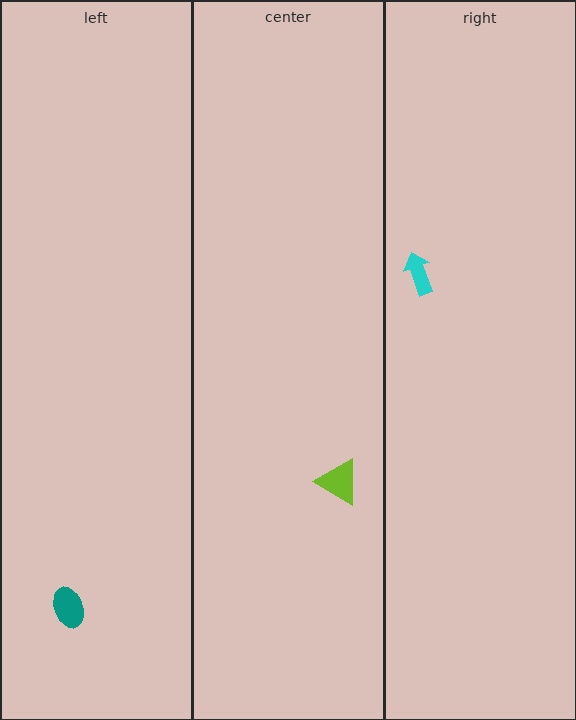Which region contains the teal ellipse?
The left region.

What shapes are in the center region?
The lime triangle.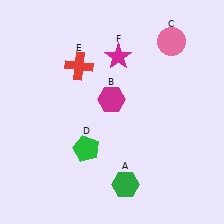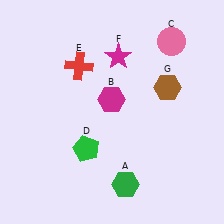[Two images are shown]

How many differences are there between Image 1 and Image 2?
There is 1 difference between the two images.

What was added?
A brown hexagon (G) was added in Image 2.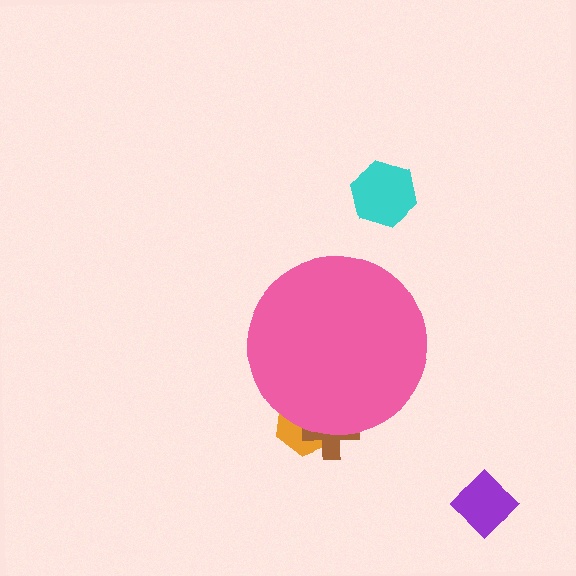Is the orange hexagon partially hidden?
Yes, the orange hexagon is partially hidden behind the pink circle.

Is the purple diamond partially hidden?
No, the purple diamond is fully visible.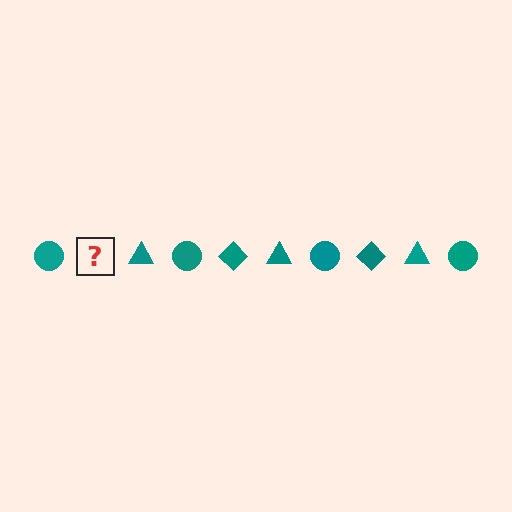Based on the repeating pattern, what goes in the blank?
The blank should be a teal diamond.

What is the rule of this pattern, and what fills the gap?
The rule is that the pattern cycles through circle, diamond, triangle shapes in teal. The gap should be filled with a teal diamond.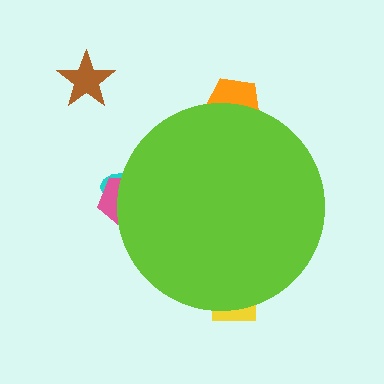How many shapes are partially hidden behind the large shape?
4 shapes are partially hidden.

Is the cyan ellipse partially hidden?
Yes, the cyan ellipse is partially hidden behind the lime circle.